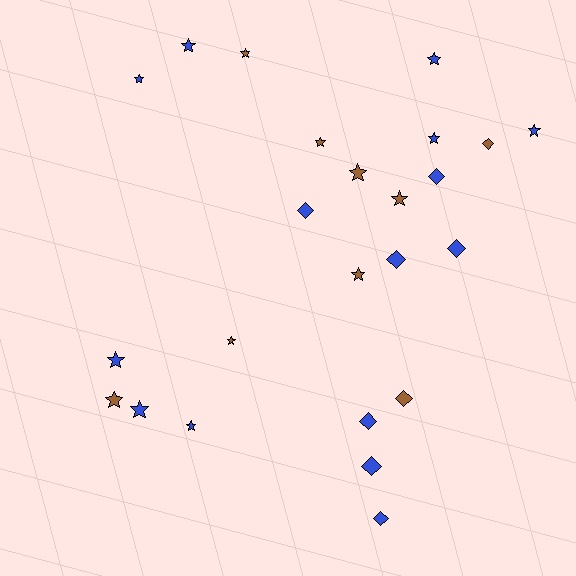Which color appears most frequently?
Blue, with 15 objects.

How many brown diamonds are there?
There are 2 brown diamonds.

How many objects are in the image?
There are 24 objects.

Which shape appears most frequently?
Star, with 15 objects.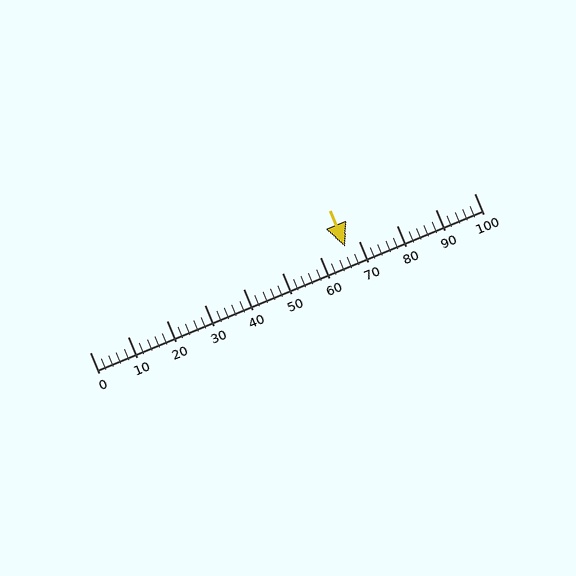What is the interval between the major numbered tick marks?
The major tick marks are spaced 10 units apart.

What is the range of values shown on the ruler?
The ruler shows values from 0 to 100.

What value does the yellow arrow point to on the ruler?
The yellow arrow points to approximately 66.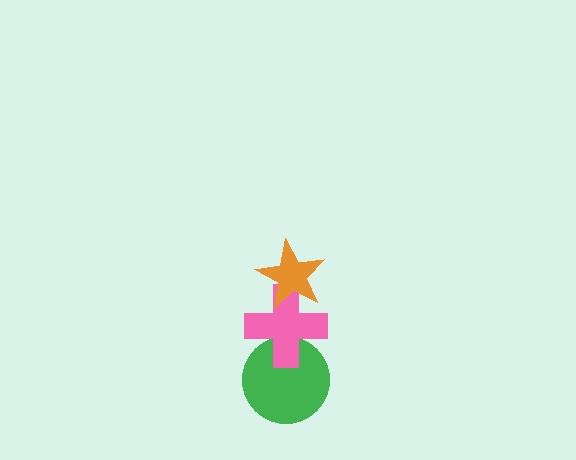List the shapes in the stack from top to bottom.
From top to bottom: the orange star, the pink cross, the green circle.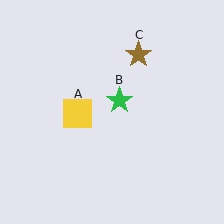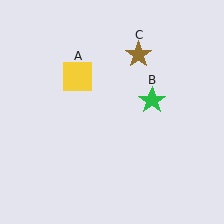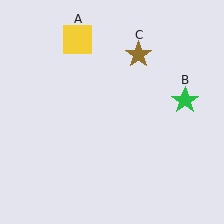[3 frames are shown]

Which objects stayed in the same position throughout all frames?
Brown star (object C) remained stationary.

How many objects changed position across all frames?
2 objects changed position: yellow square (object A), green star (object B).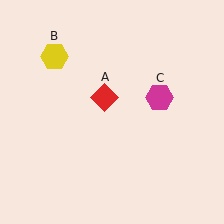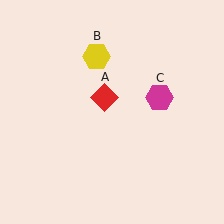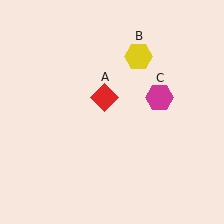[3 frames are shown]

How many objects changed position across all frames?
1 object changed position: yellow hexagon (object B).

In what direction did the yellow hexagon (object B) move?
The yellow hexagon (object B) moved right.